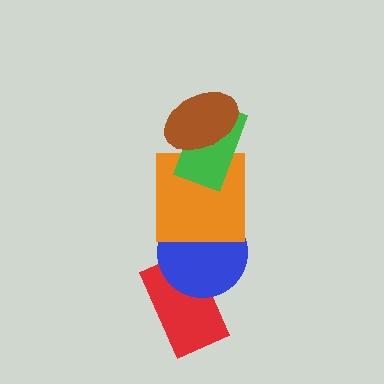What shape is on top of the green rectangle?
The brown ellipse is on top of the green rectangle.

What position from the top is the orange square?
The orange square is 3rd from the top.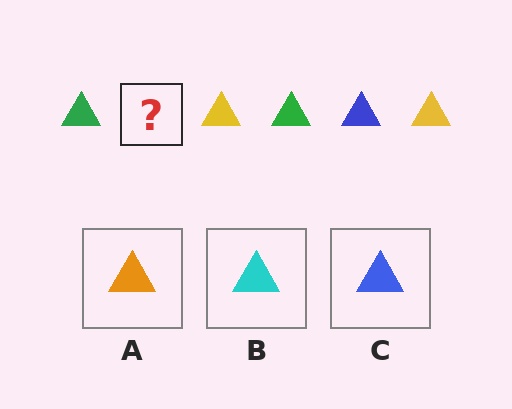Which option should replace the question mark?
Option C.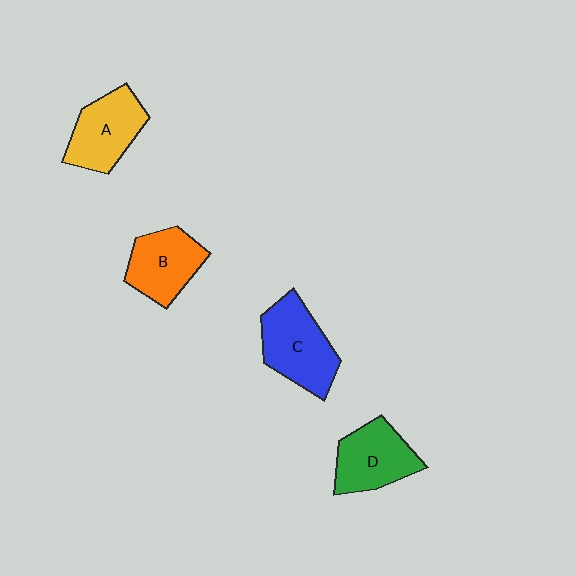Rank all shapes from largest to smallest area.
From largest to smallest: C (blue), A (yellow), D (green), B (orange).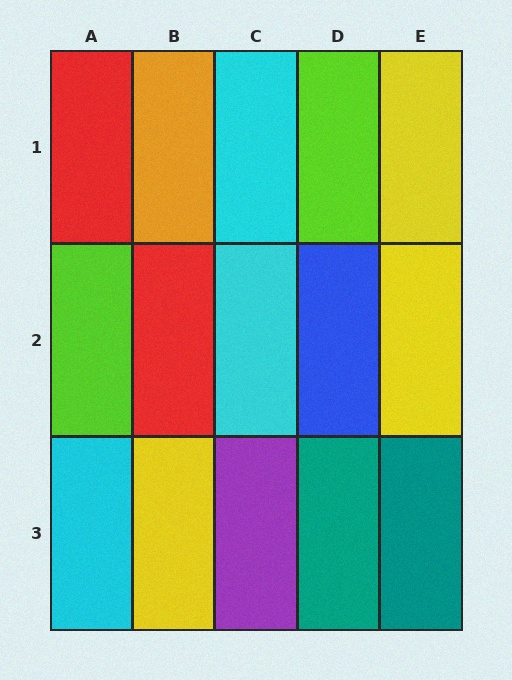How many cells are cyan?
3 cells are cyan.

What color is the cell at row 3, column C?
Purple.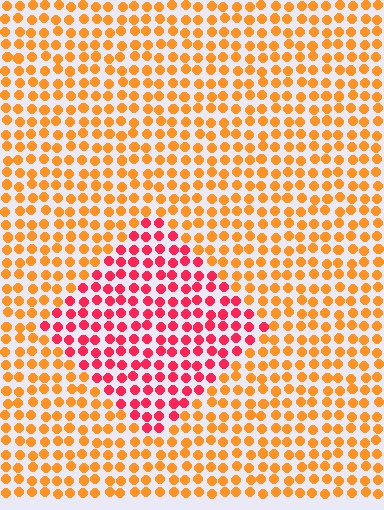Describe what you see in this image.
The image is filled with small orange elements in a uniform arrangement. A diamond-shaped region is visible where the elements are tinted to a slightly different hue, forming a subtle color boundary.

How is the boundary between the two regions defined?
The boundary is defined purely by a slight shift in hue (about 44 degrees). Spacing, size, and orientation are identical on both sides.